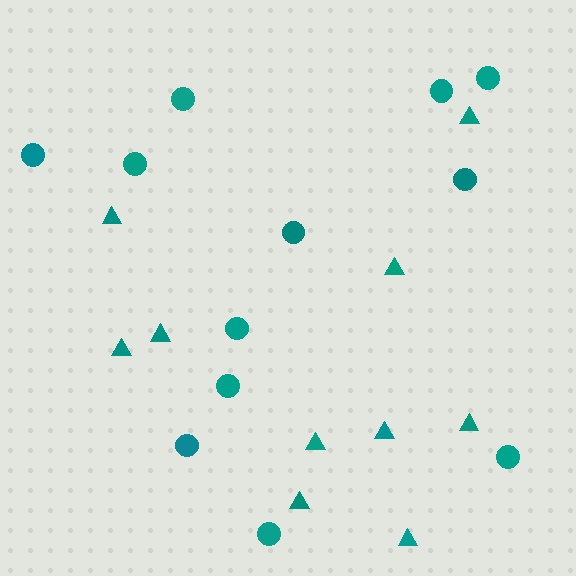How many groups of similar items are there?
There are 2 groups: one group of circles (12) and one group of triangles (10).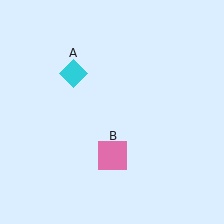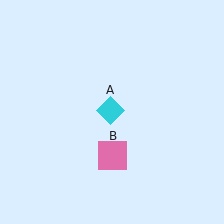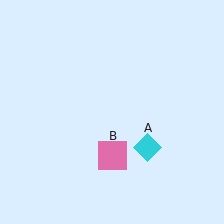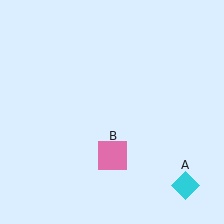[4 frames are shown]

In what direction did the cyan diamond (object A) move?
The cyan diamond (object A) moved down and to the right.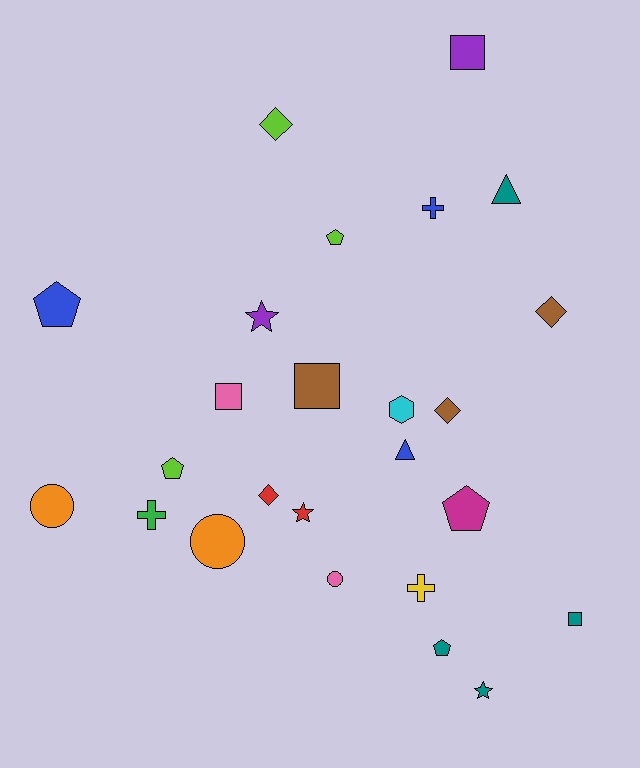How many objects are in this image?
There are 25 objects.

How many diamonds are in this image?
There are 4 diamonds.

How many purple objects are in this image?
There are 2 purple objects.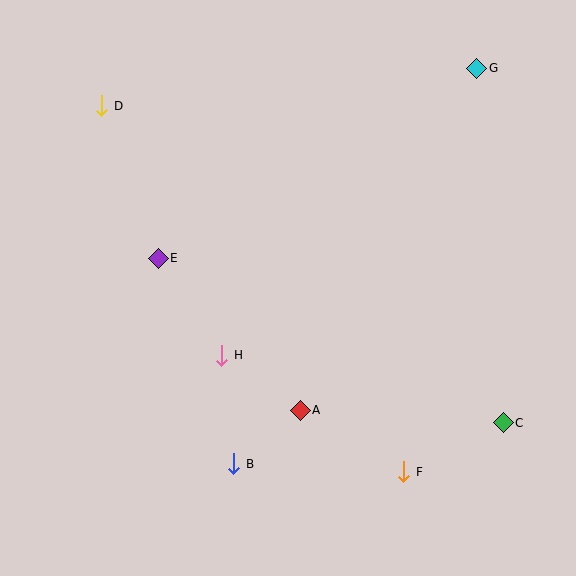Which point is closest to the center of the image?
Point H at (222, 355) is closest to the center.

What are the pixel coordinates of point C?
Point C is at (503, 423).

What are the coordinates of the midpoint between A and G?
The midpoint between A and G is at (389, 239).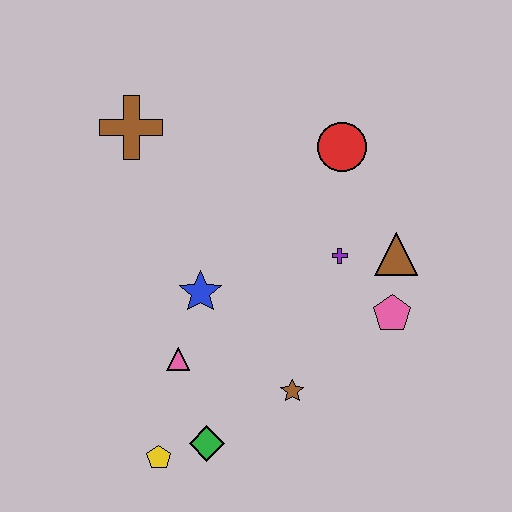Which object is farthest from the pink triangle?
The red circle is farthest from the pink triangle.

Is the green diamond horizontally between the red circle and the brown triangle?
No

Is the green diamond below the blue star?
Yes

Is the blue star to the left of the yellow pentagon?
No